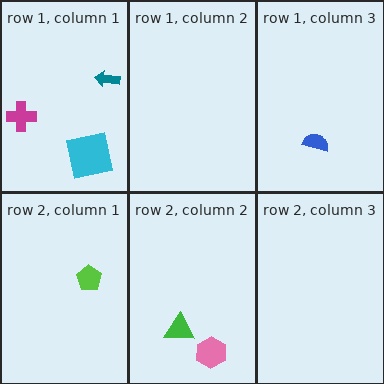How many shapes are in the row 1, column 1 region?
3.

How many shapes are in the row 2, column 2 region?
2.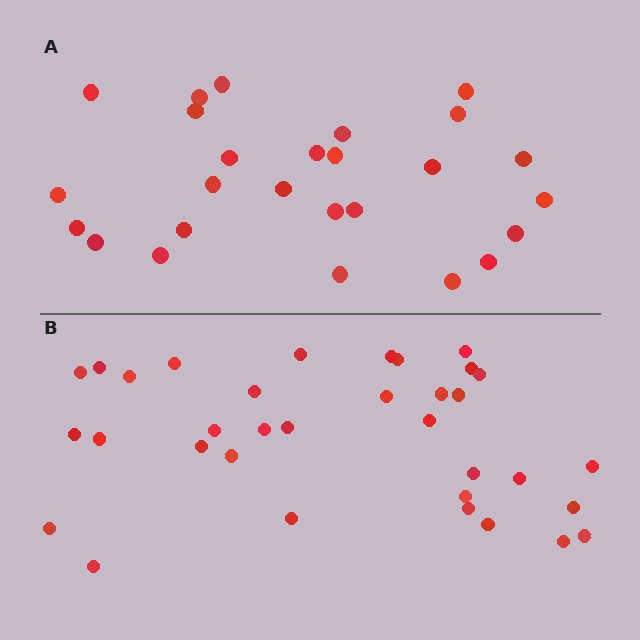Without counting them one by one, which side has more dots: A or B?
Region B (the bottom region) has more dots.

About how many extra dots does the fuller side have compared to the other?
Region B has roughly 8 or so more dots than region A.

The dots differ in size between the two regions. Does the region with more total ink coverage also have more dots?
No. Region A has more total ink coverage because its dots are larger, but region B actually contains more individual dots. Total area can be misleading — the number of items is what matters here.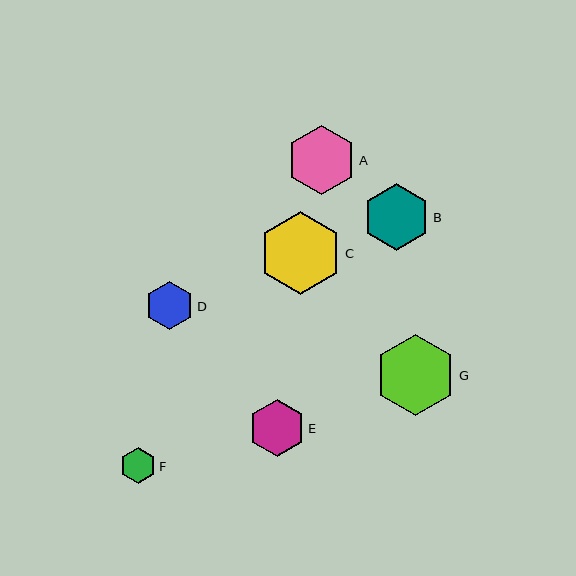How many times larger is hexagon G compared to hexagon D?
Hexagon G is approximately 1.7 times the size of hexagon D.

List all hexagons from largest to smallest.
From largest to smallest: C, G, A, B, E, D, F.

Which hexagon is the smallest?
Hexagon F is the smallest with a size of approximately 36 pixels.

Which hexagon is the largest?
Hexagon C is the largest with a size of approximately 83 pixels.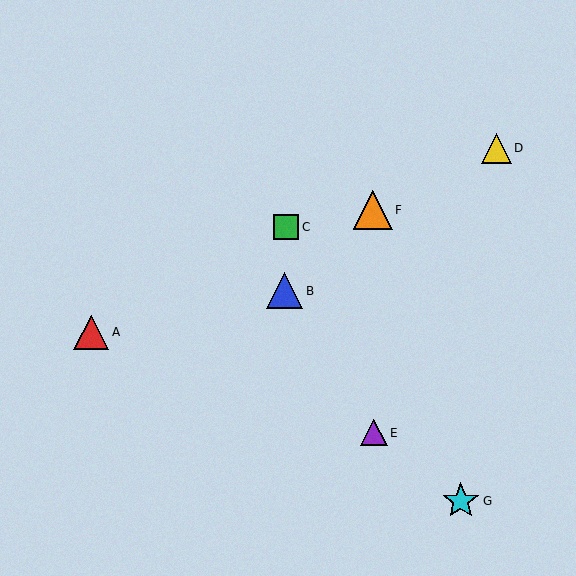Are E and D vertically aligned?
No, E is at x≈374 and D is at x≈497.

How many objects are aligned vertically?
2 objects (E, F) are aligned vertically.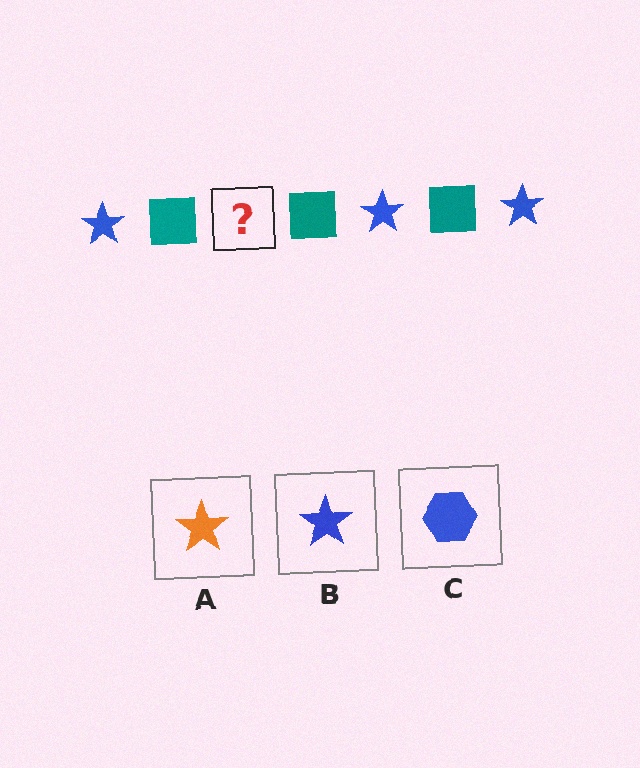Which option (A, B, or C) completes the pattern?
B.